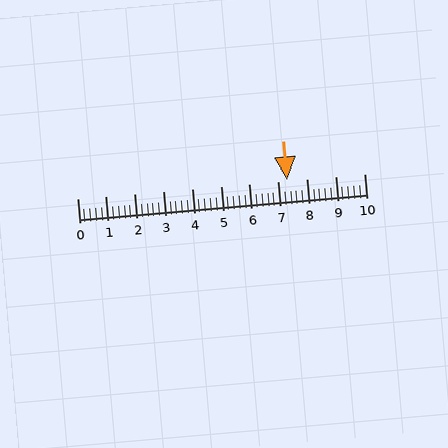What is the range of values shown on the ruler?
The ruler shows values from 0 to 10.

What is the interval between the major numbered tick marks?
The major tick marks are spaced 1 units apart.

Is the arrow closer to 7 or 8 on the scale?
The arrow is closer to 7.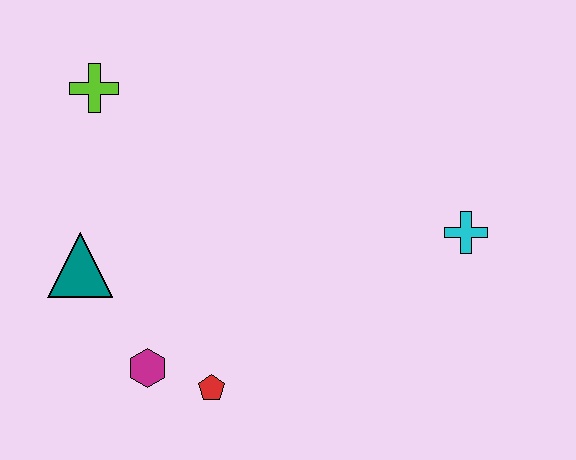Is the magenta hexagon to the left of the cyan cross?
Yes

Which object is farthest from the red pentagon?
The lime cross is farthest from the red pentagon.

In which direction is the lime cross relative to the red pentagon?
The lime cross is above the red pentagon.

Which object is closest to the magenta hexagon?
The red pentagon is closest to the magenta hexagon.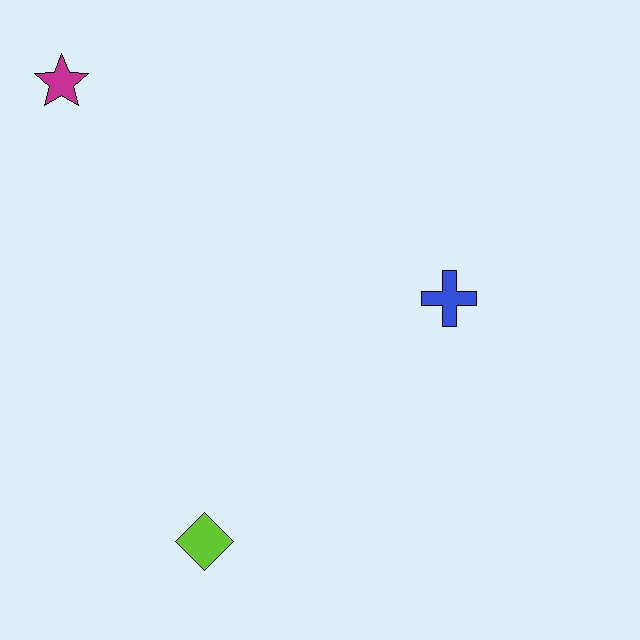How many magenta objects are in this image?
There is 1 magenta object.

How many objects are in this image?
There are 3 objects.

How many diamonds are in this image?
There is 1 diamond.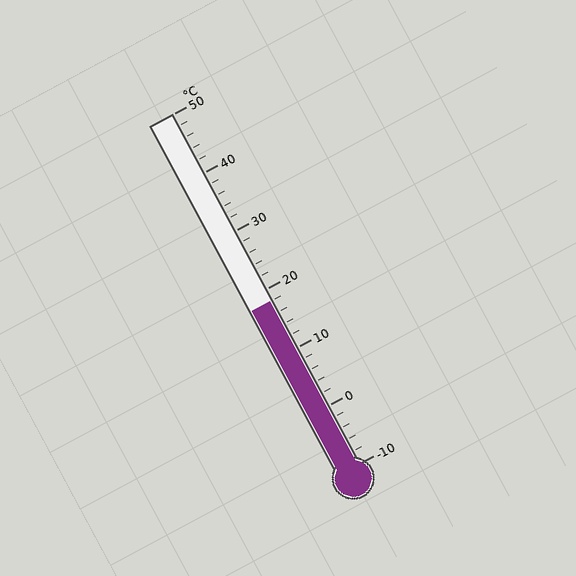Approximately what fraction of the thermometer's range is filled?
The thermometer is filled to approximately 45% of its range.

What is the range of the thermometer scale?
The thermometer scale ranges from -10°C to 50°C.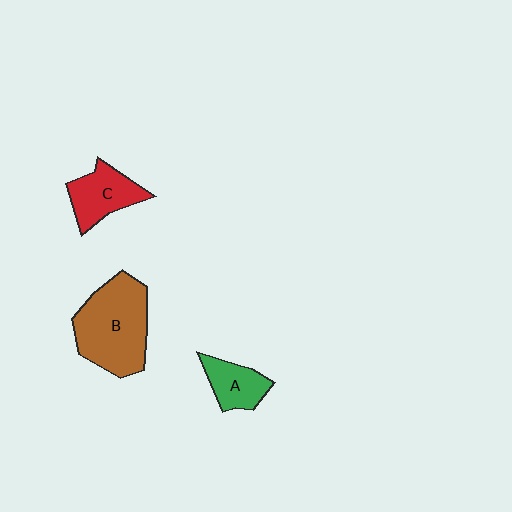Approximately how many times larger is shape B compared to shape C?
Approximately 1.9 times.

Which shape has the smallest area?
Shape A (green).